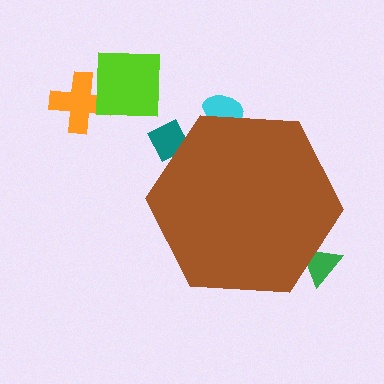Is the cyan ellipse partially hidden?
Yes, the cyan ellipse is partially hidden behind the brown hexagon.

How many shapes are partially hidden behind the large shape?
3 shapes are partially hidden.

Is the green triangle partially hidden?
Yes, the green triangle is partially hidden behind the brown hexagon.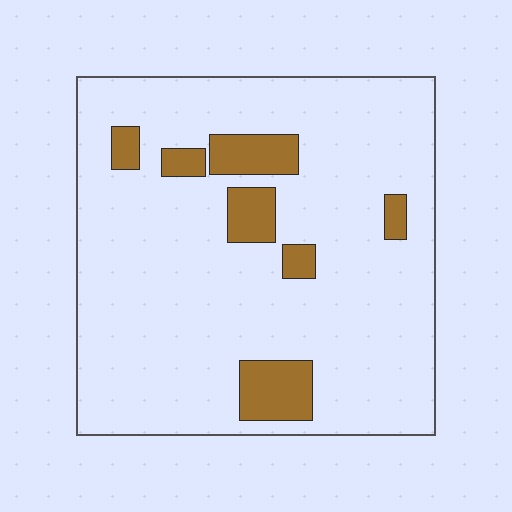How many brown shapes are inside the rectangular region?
7.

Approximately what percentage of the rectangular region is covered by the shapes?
Approximately 10%.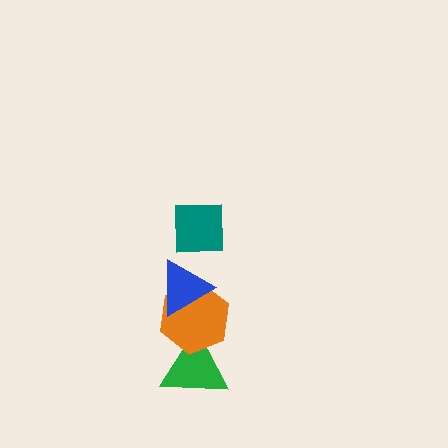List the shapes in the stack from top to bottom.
From top to bottom: the teal square, the blue triangle, the orange hexagon, the green triangle.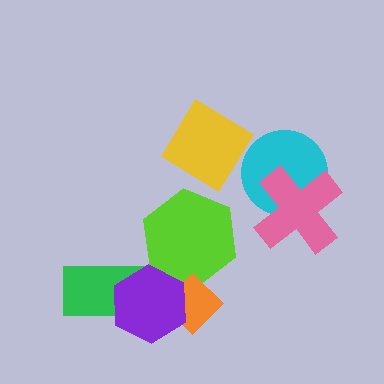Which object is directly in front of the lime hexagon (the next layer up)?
The orange diamond is directly in front of the lime hexagon.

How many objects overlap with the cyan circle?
1 object overlaps with the cyan circle.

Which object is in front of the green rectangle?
The purple hexagon is in front of the green rectangle.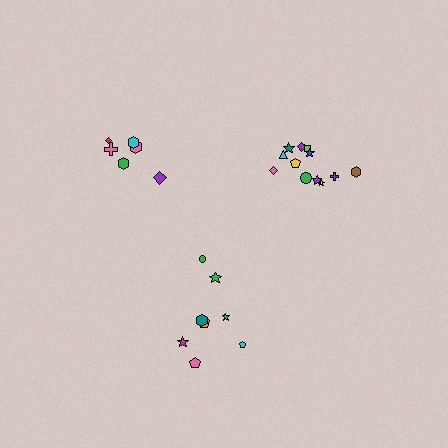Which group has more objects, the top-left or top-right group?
The top-right group.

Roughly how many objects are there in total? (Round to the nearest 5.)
Roughly 25 objects in total.